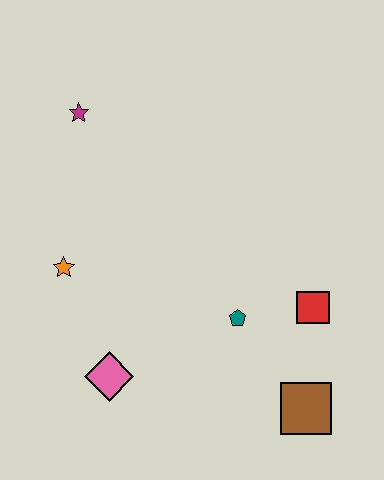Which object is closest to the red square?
The teal pentagon is closest to the red square.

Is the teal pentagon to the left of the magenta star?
No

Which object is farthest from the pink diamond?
The magenta star is farthest from the pink diamond.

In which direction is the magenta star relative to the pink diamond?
The magenta star is above the pink diamond.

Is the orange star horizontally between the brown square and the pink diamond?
No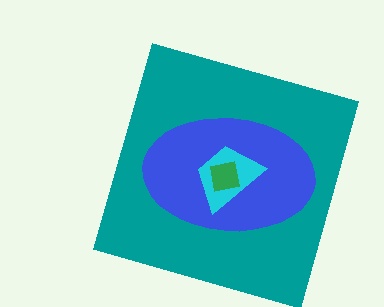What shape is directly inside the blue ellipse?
The cyan trapezoid.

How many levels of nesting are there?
4.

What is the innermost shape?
The green square.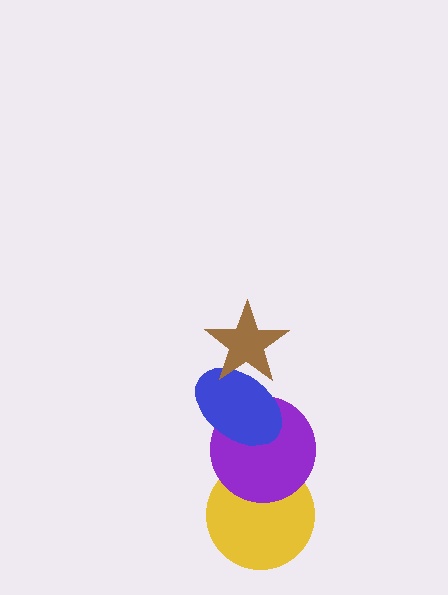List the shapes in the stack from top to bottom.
From top to bottom: the brown star, the blue ellipse, the purple circle, the yellow circle.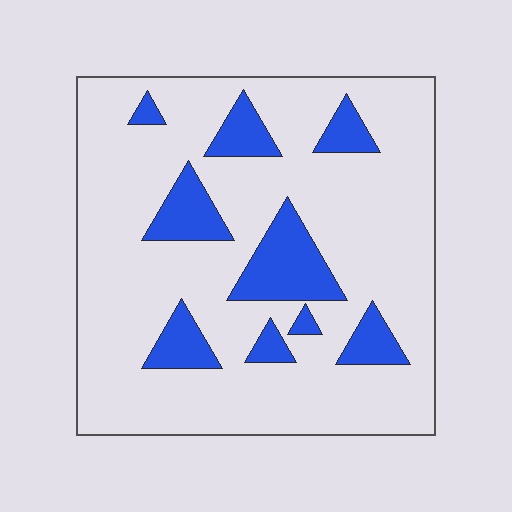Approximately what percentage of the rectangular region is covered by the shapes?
Approximately 20%.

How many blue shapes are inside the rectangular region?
9.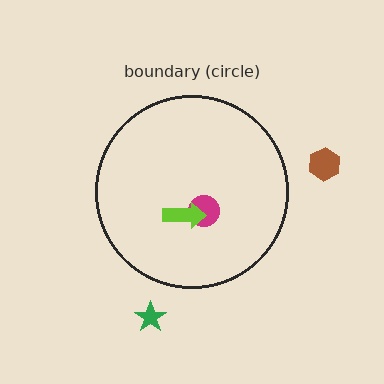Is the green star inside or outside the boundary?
Outside.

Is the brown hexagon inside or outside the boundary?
Outside.